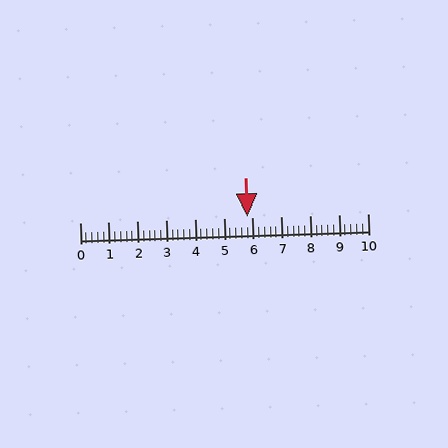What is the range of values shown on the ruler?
The ruler shows values from 0 to 10.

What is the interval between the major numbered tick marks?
The major tick marks are spaced 1 units apart.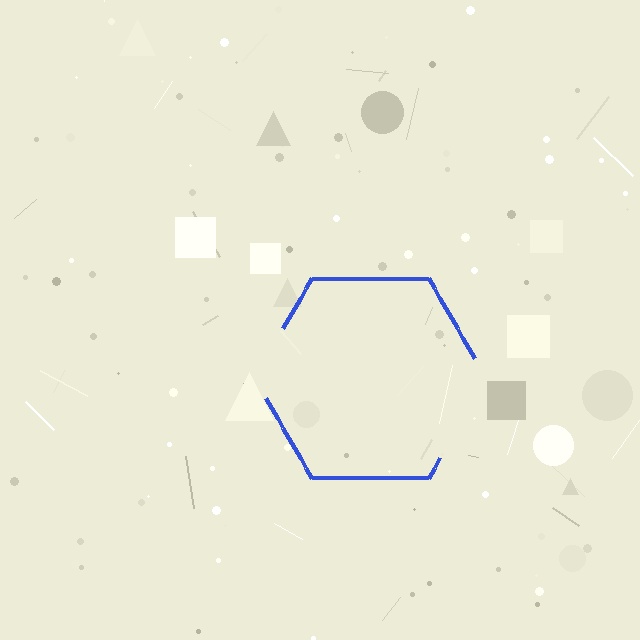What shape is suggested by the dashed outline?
The dashed outline suggests a hexagon.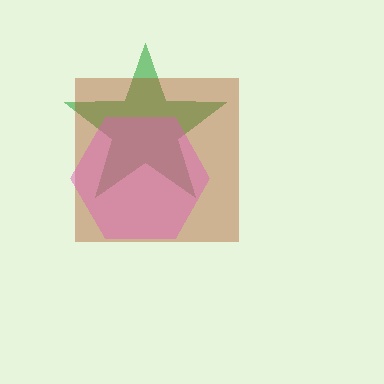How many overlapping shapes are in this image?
There are 3 overlapping shapes in the image.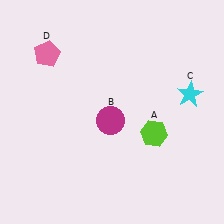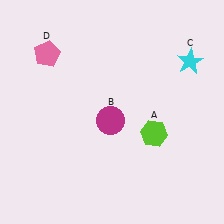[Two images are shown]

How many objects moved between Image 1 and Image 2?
1 object moved between the two images.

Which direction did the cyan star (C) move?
The cyan star (C) moved up.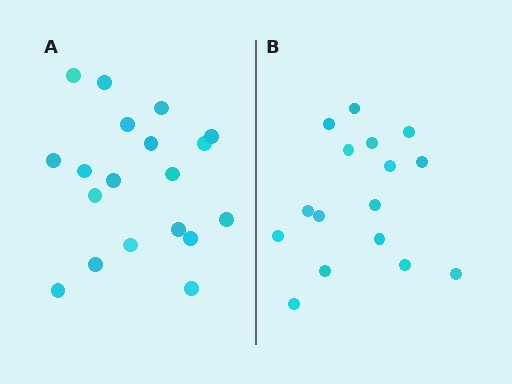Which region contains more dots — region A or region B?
Region A (the left region) has more dots.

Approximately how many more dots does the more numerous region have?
Region A has just a few more — roughly 2 or 3 more dots than region B.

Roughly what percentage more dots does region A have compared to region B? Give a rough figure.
About 20% more.